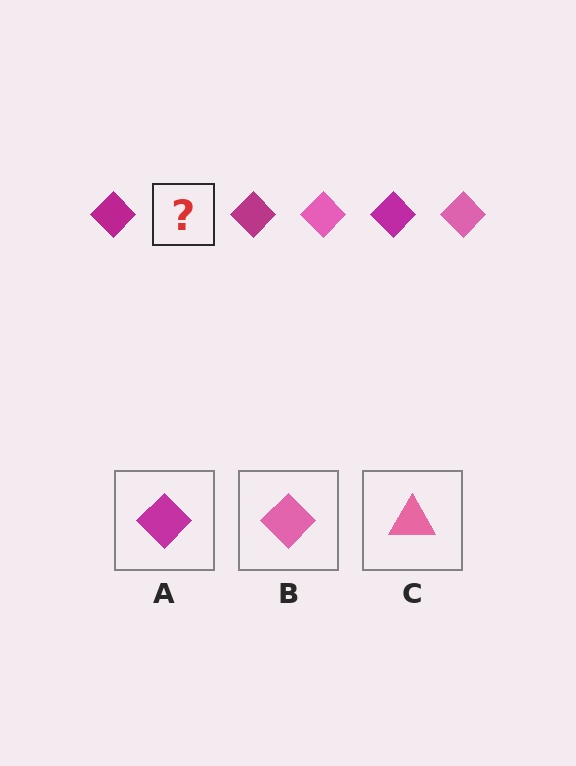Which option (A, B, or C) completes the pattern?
B.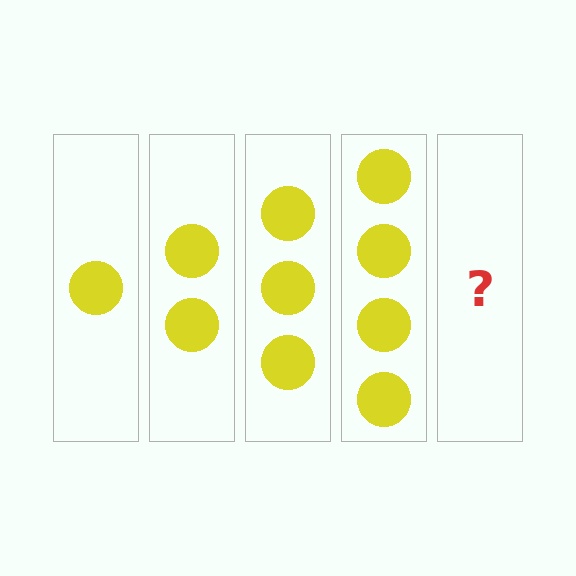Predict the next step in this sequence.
The next step is 5 circles.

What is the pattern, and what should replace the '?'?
The pattern is that each step adds one more circle. The '?' should be 5 circles.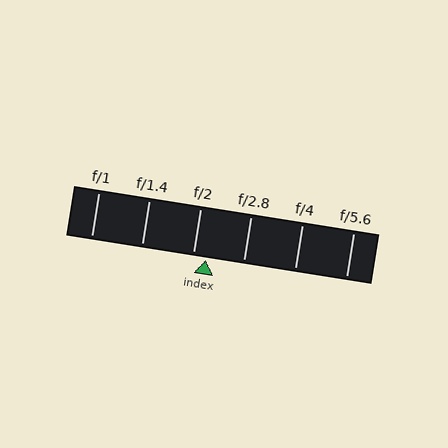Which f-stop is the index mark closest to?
The index mark is closest to f/2.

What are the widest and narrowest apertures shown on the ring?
The widest aperture shown is f/1 and the narrowest is f/5.6.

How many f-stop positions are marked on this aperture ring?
There are 6 f-stop positions marked.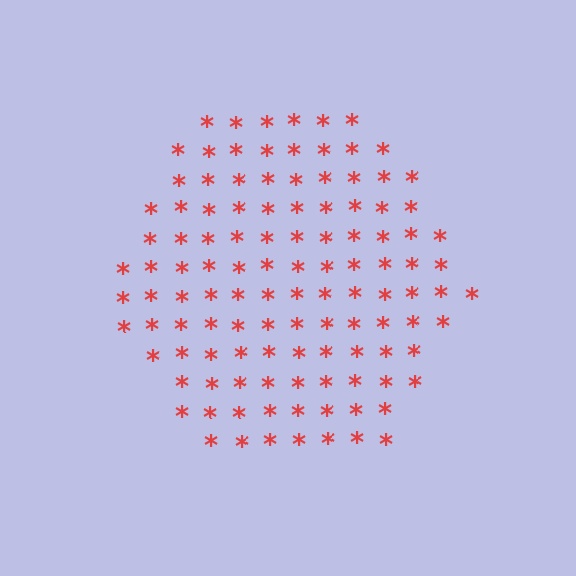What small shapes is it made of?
It is made of small asterisks.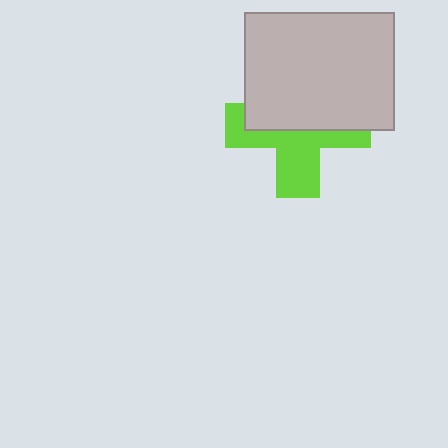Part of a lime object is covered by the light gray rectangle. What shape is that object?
It is a cross.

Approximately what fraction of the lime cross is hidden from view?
Roughly 53% of the lime cross is hidden behind the light gray rectangle.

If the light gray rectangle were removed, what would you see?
You would see the complete lime cross.